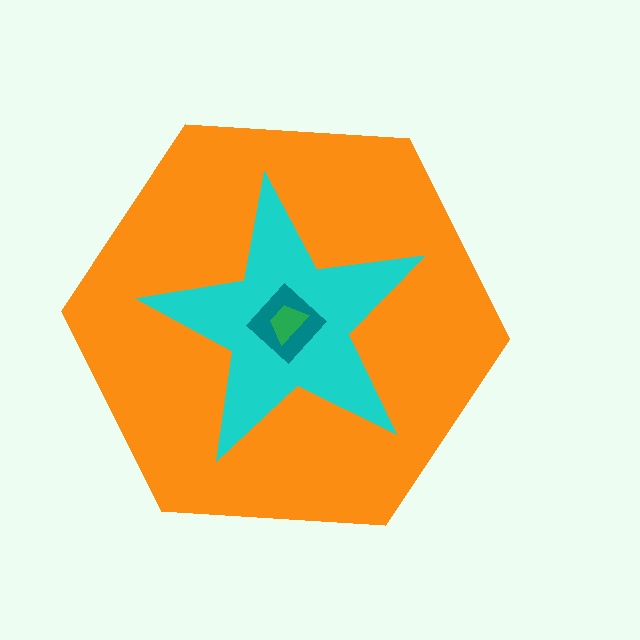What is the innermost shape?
The green trapezoid.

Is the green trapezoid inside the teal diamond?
Yes.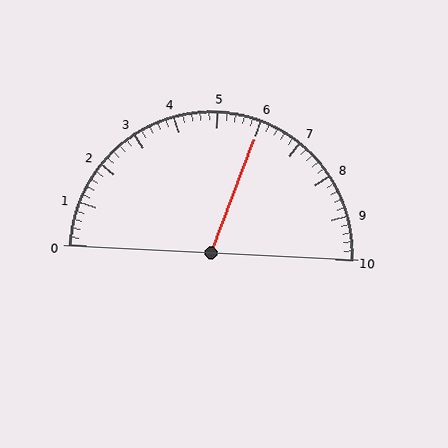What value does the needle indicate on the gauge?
The needle indicates approximately 6.0.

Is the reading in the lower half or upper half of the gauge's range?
The reading is in the upper half of the range (0 to 10).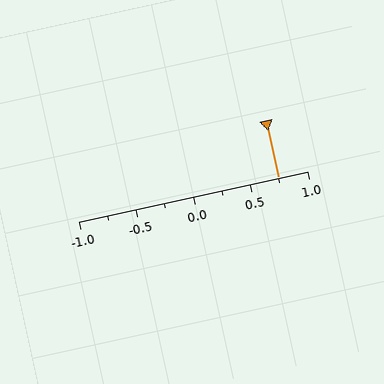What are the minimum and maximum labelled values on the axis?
The axis runs from -1.0 to 1.0.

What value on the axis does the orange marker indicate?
The marker indicates approximately 0.75.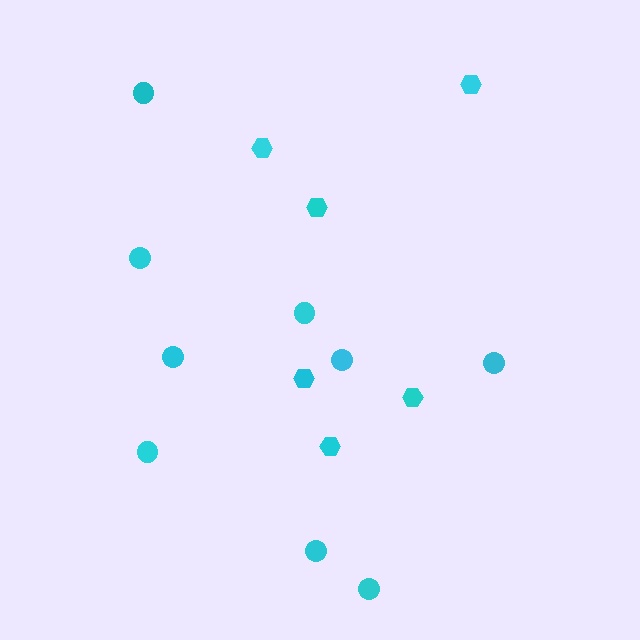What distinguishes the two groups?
There are 2 groups: one group of hexagons (6) and one group of circles (9).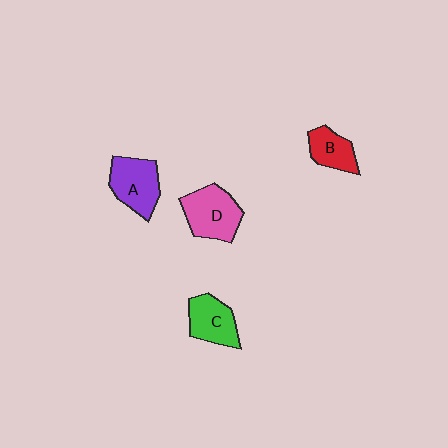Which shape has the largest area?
Shape D (pink).